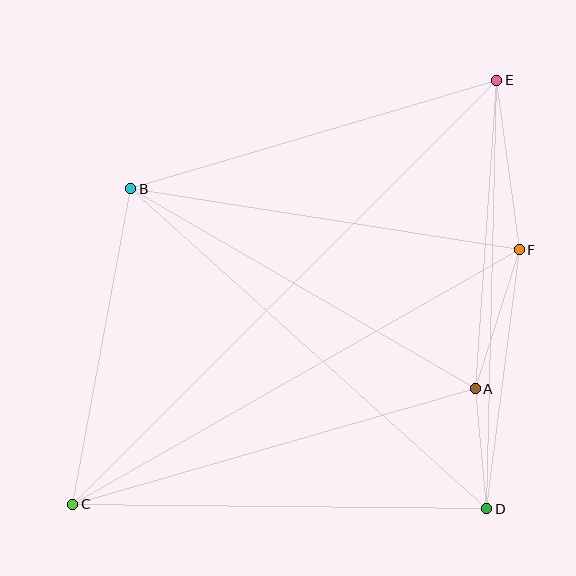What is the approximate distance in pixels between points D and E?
The distance between D and E is approximately 429 pixels.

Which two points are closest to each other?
Points A and D are closest to each other.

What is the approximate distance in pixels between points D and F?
The distance between D and F is approximately 261 pixels.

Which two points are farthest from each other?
Points C and E are farthest from each other.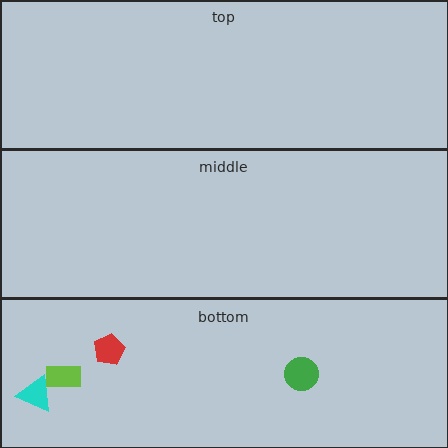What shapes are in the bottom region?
The red pentagon, the green circle, the cyan triangle, the lime rectangle.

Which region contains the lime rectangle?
The bottom region.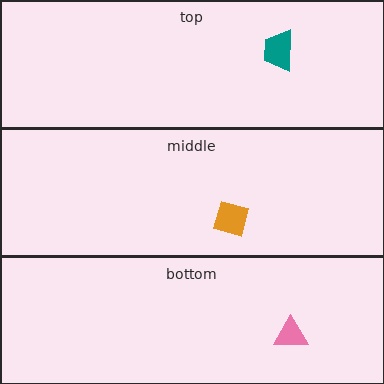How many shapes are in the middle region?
1.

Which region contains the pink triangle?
The bottom region.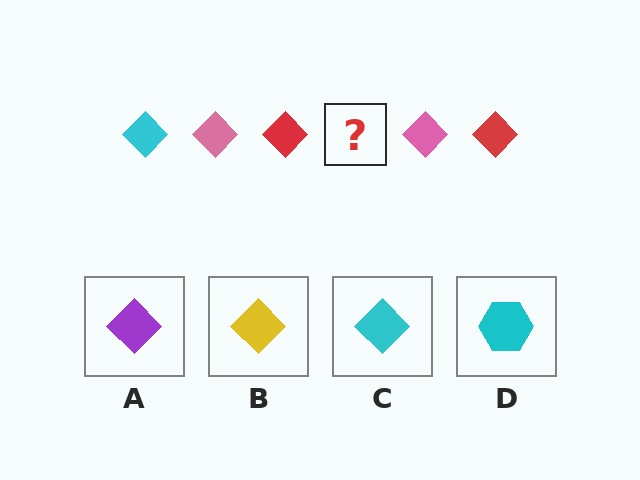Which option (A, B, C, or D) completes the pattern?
C.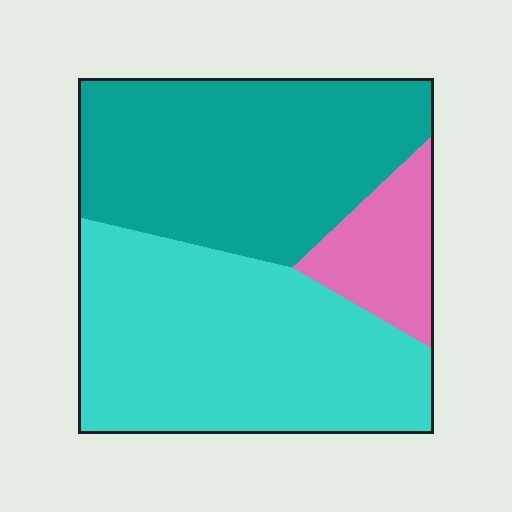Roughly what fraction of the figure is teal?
Teal covers around 40% of the figure.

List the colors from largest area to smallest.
From largest to smallest: cyan, teal, pink.